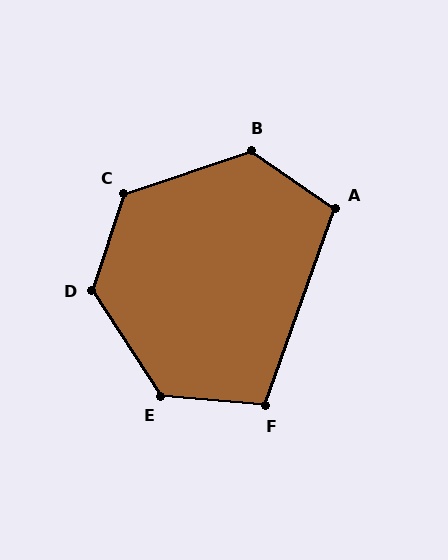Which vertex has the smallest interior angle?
F, at approximately 104 degrees.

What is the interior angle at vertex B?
Approximately 127 degrees (obtuse).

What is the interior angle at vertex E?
Approximately 128 degrees (obtuse).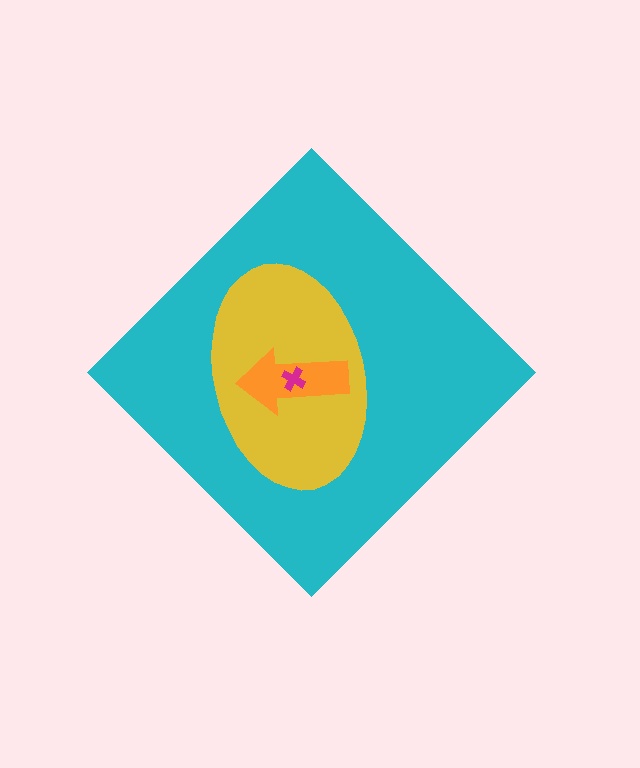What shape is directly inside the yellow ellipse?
The orange arrow.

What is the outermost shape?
The cyan diamond.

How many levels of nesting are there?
4.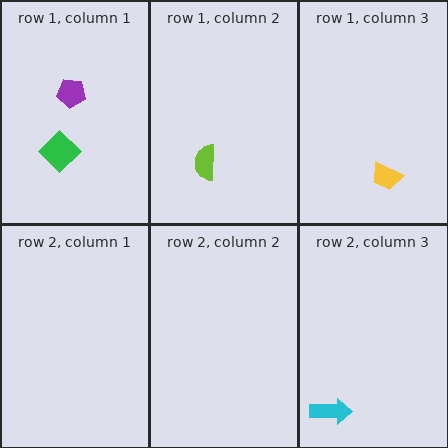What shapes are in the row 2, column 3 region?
The cyan arrow.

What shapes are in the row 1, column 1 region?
The purple pentagon, the green diamond.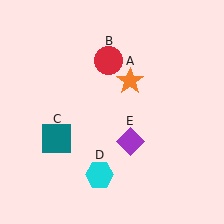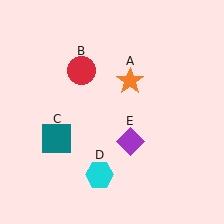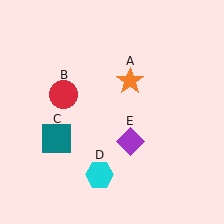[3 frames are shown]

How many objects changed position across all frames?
1 object changed position: red circle (object B).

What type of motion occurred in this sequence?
The red circle (object B) rotated counterclockwise around the center of the scene.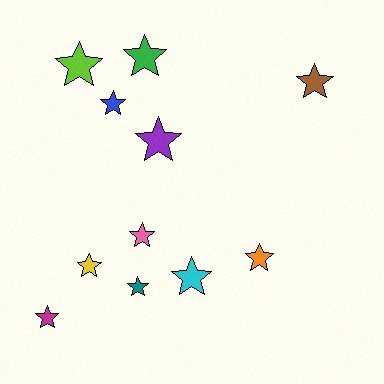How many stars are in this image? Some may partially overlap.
There are 11 stars.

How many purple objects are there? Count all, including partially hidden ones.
There is 1 purple object.